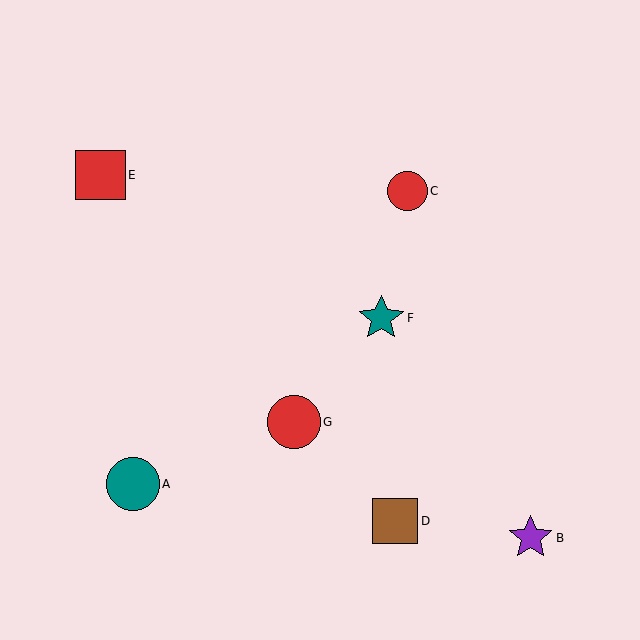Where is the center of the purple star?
The center of the purple star is at (531, 538).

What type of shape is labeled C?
Shape C is a red circle.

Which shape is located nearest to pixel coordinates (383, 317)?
The teal star (labeled F) at (381, 318) is nearest to that location.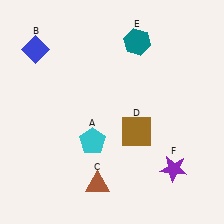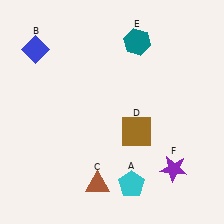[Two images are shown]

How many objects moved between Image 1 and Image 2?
1 object moved between the two images.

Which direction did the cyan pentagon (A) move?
The cyan pentagon (A) moved down.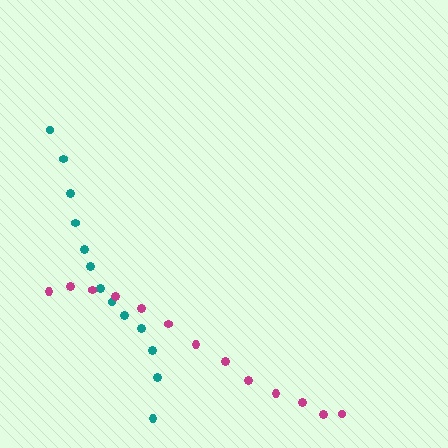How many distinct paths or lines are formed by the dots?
There are 2 distinct paths.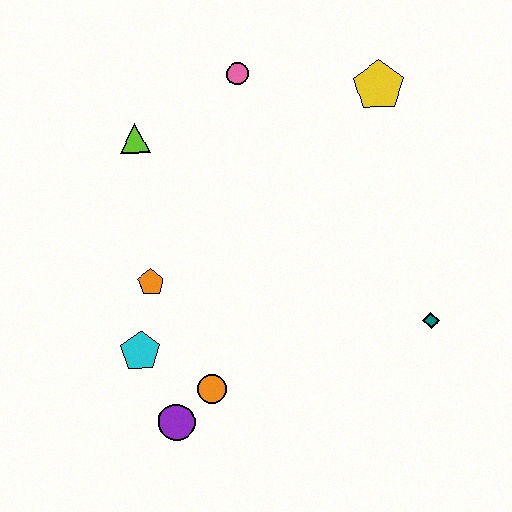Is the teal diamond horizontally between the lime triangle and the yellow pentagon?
No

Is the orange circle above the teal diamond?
No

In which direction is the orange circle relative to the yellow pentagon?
The orange circle is below the yellow pentagon.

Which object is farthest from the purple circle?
The yellow pentagon is farthest from the purple circle.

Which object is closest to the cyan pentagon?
The orange pentagon is closest to the cyan pentagon.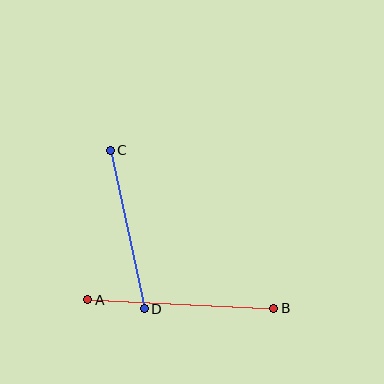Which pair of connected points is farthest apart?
Points A and B are farthest apart.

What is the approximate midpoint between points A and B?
The midpoint is at approximately (181, 304) pixels.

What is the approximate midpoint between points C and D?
The midpoint is at approximately (127, 230) pixels.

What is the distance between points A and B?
The distance is approximately 186 pixels.